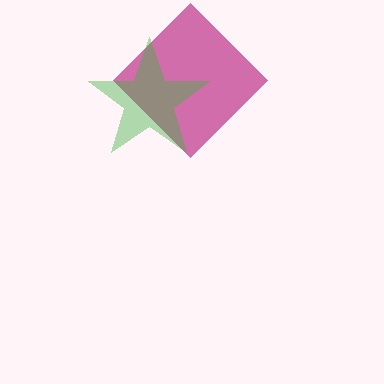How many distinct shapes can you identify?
There are 2 distinct shapes: a magenta diamond, a green star.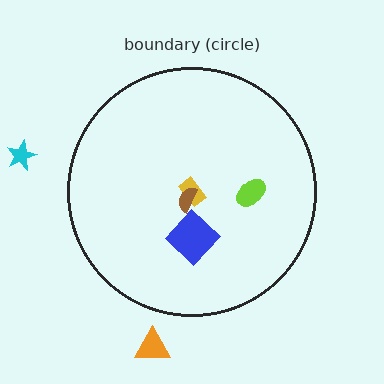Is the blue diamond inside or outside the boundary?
Inside.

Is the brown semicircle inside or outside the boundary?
Inside.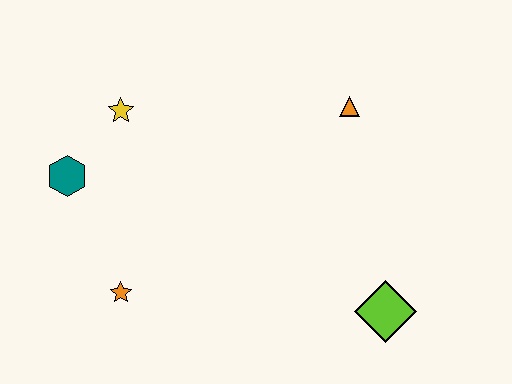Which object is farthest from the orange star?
The orange triangle is farthest from the orange star.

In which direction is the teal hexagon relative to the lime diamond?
The teal hexagon is to the left of the lime diamond.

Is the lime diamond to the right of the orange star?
Yes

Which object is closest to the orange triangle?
The lime diamond is closest to the orange triangle.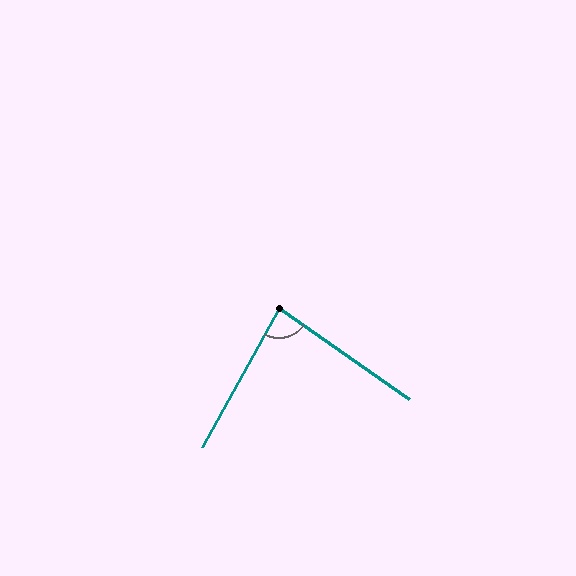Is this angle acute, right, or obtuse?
It is acute.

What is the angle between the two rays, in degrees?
Approximately 84 degrees.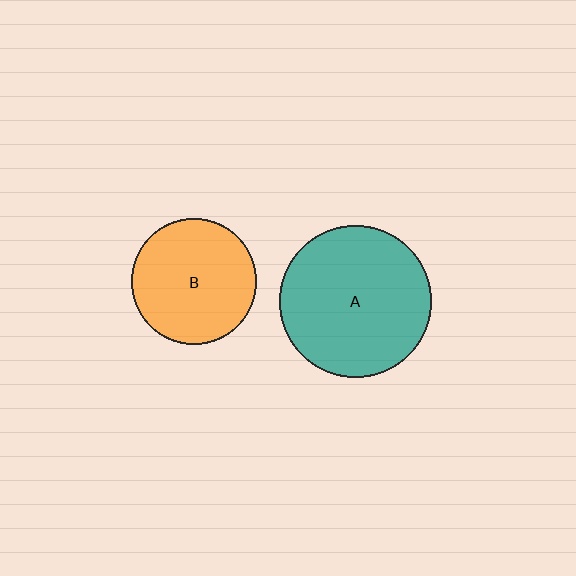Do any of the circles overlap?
No, none of the circles overlap.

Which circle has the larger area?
Circle A (teal).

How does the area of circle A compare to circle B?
Approximately 1.5 times.